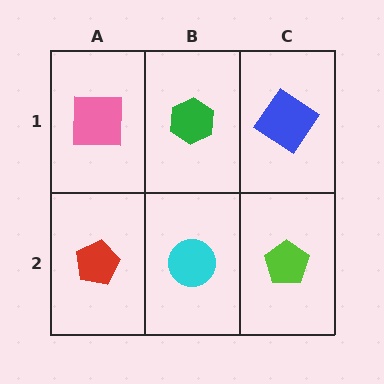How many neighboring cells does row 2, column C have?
2.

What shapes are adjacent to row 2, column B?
A green hexagon (row 1, column B), a red pentagon (row 2, column A), a lime pentagon (row 2, column C).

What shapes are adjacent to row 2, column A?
A pink square (row 1, column A), a cyan circle (row 2, column B).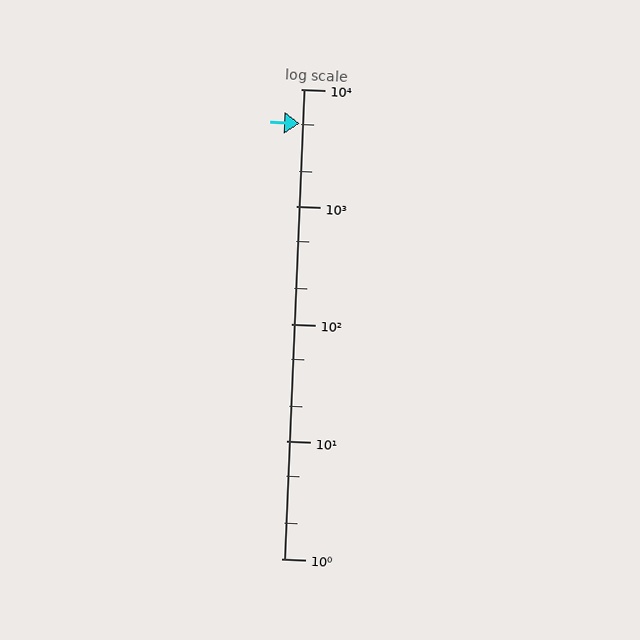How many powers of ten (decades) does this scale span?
The scale spans 4 decades, from 1 to 10000.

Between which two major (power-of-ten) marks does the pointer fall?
The pointer is between 1000 and 10000.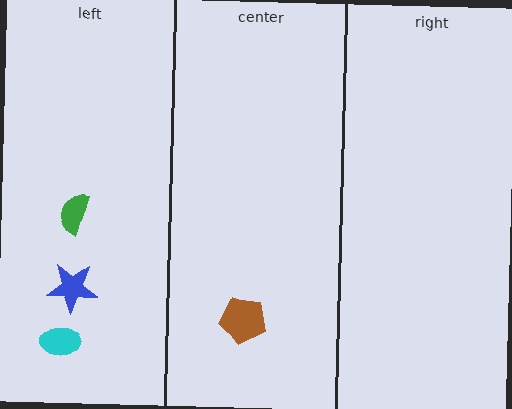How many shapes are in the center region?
1.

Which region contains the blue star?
The left region.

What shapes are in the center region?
The brown pentagon.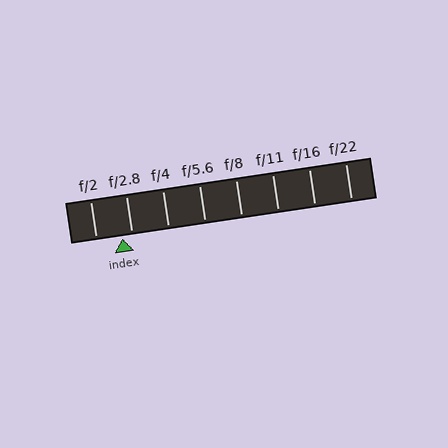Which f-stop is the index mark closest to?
The index mark is closest to f/2.8.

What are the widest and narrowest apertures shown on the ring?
The widest aperture shown is f/2 and the narrowest is f/22.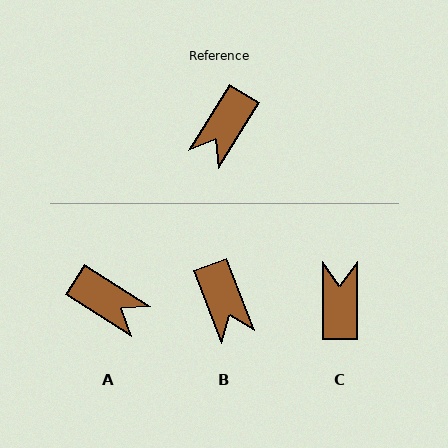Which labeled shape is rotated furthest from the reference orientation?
C, about 148 degrees away.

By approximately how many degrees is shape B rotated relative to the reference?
Approximately 52 degrees counter-clockwise.